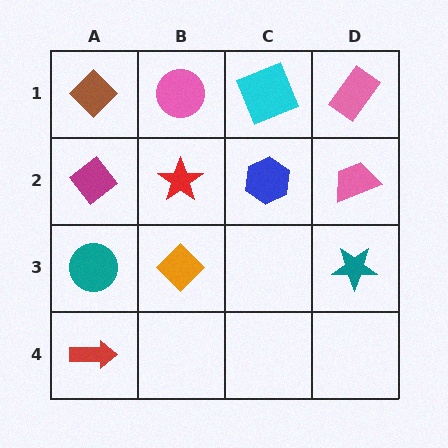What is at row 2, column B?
A red star.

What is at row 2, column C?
A blue hexagon.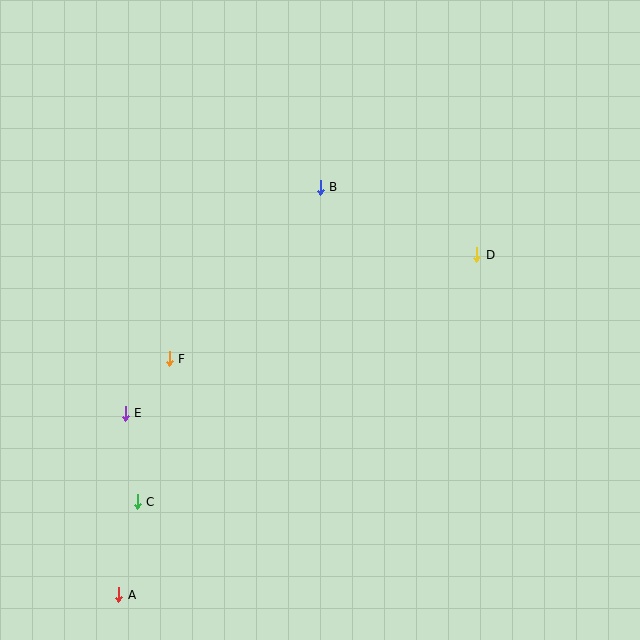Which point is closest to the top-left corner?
Point B is closest to the top-left corner.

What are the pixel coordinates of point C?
Point C is at (137, 502).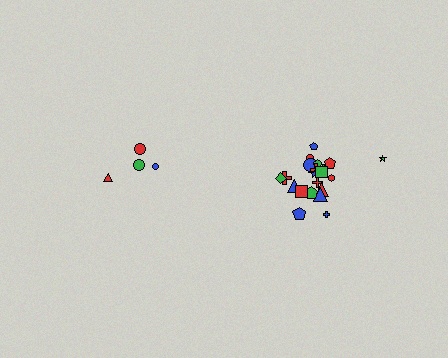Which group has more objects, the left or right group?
The right group.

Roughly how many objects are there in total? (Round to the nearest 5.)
Roughly 25 objects in total.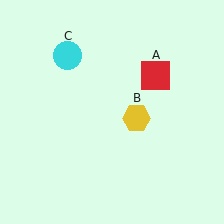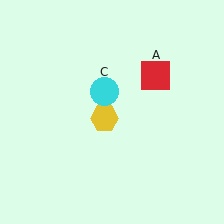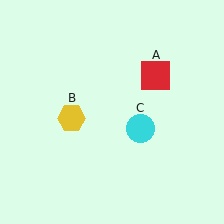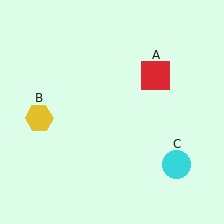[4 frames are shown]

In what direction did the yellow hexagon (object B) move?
The yellow hexagon (object B) moved left.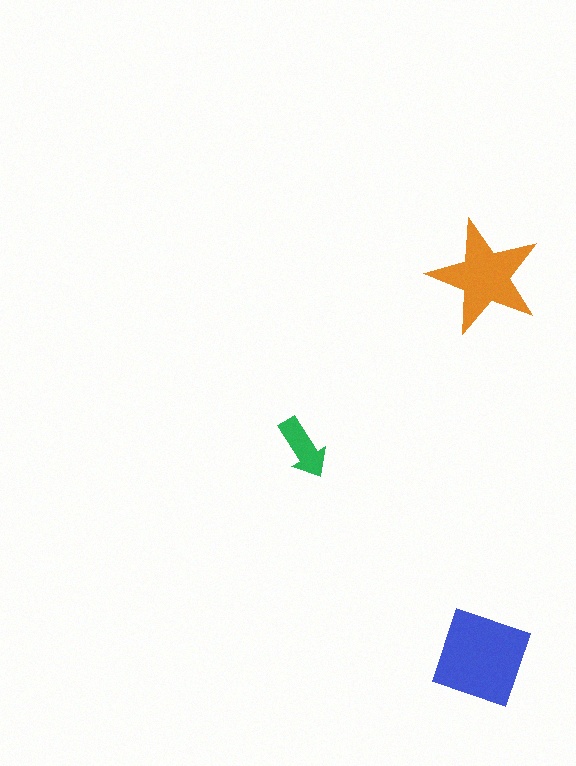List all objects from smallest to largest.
The green arrow, the orange star, the blue square.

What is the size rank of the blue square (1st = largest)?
1st.